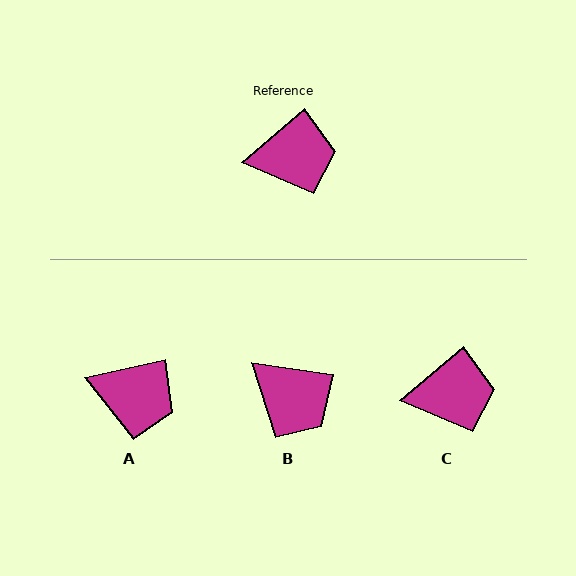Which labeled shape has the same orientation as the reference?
C.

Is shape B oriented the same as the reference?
No, it is off by about 48 degrees.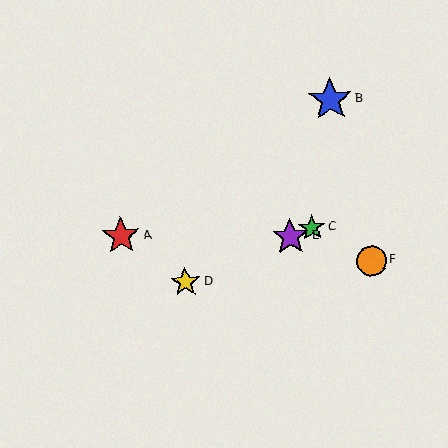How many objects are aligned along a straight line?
3 objects (C, D, E) are aligned along a straight line.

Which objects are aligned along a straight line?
Objects C, D, E are aligned along a straight line.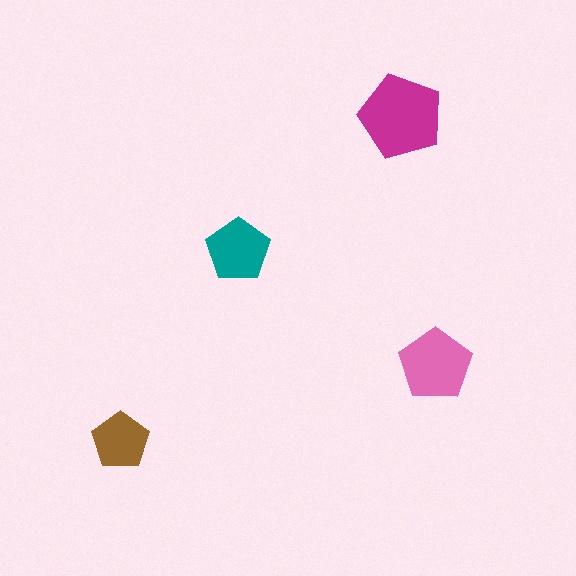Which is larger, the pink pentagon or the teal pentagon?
The pink one.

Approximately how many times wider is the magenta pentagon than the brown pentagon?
About 1.5 times wider.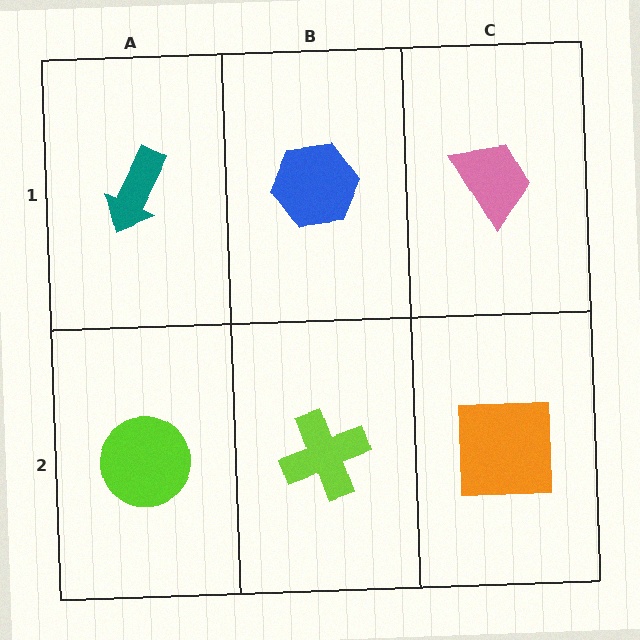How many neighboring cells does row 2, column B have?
3.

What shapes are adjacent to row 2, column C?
A pink trapezoid (row 1, column C), a lime cross (row 2, column B).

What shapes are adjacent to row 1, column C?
An orange square (row 2, column C), a blue hexagon (row 1, column B).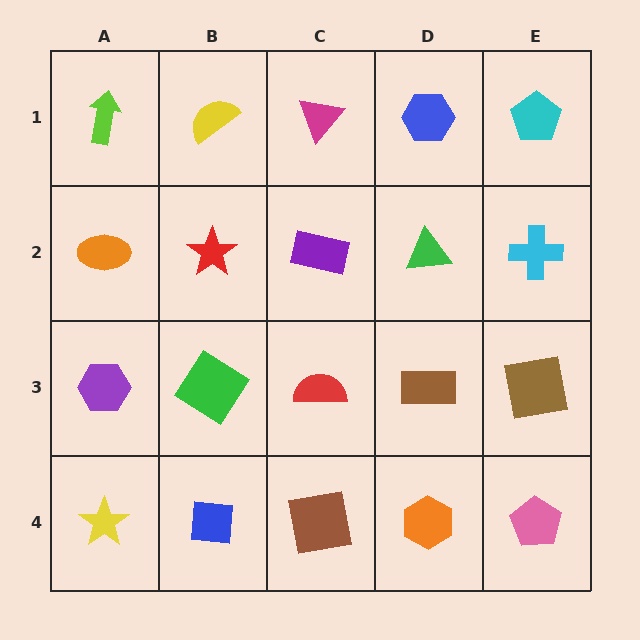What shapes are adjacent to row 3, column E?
A cyan cross (row 2, column E), a pink pentagon (row 4, column E), a brown rectangle (row 3, column D).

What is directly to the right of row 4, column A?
A blue square.